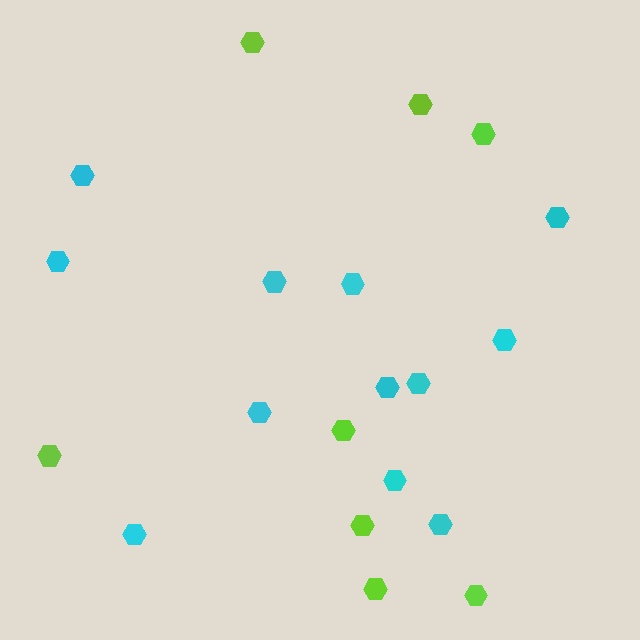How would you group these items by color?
There are 2 groups: one group of lime hexagons (8) and one group of cyan hexagons (12).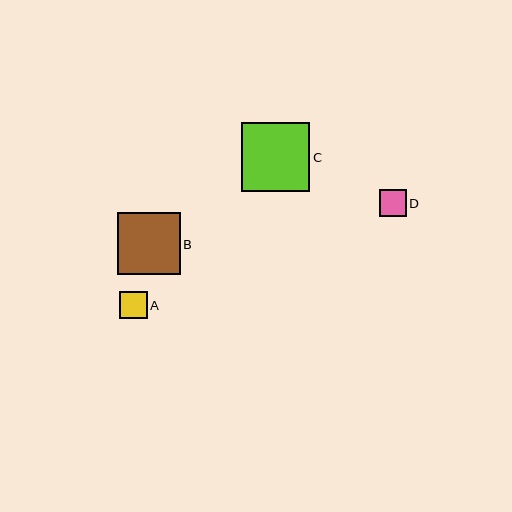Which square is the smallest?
Square D is the smallest with a size of approximately 27 pixels.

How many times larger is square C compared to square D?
Square C is approximately 2.6 times the size of square D.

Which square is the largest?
Square C is the largest with a size of approximately 69 pixels.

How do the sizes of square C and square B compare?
Square C and square B are approximately the same size.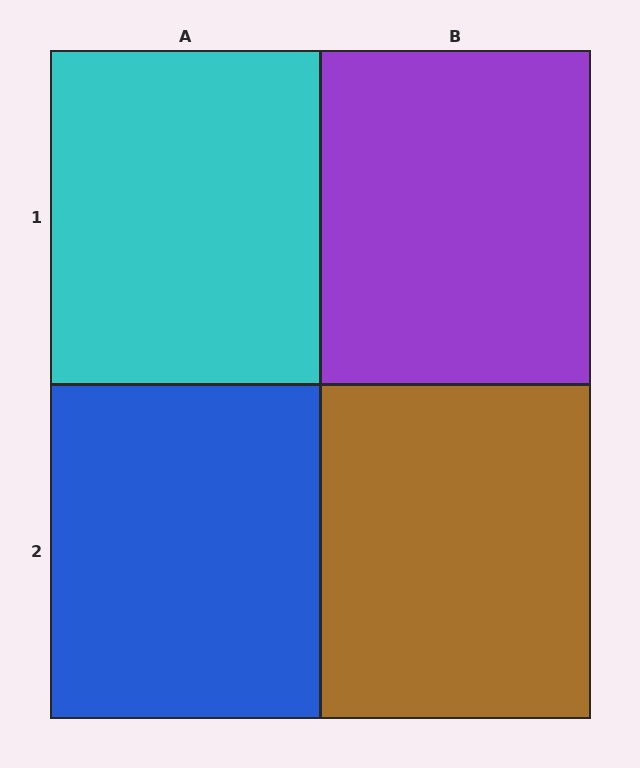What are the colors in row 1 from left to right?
Cyan, purple.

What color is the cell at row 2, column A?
Blue.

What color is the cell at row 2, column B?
Brown.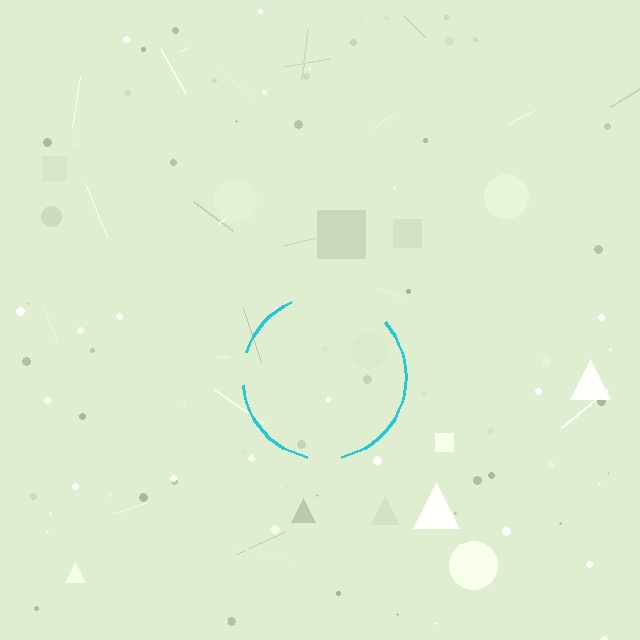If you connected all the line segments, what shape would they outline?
They would outline a circle.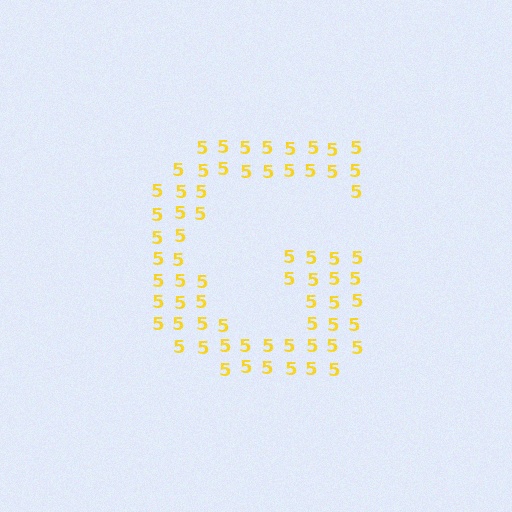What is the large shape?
The large shape is the letter G.